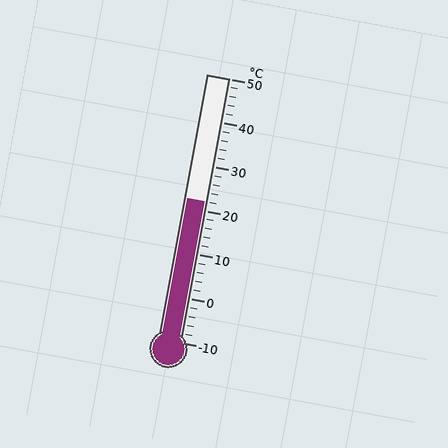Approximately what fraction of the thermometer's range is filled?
The thermometer is filled to approximately 55% of its range.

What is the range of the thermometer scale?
The thermometer scale ranges from -10°C to 50°C.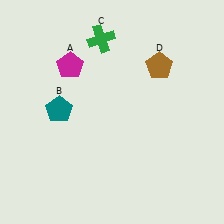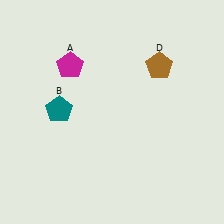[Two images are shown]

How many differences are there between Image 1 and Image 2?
There is 1 difference between the two images.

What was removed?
The green cross (C) was removed in Image 2.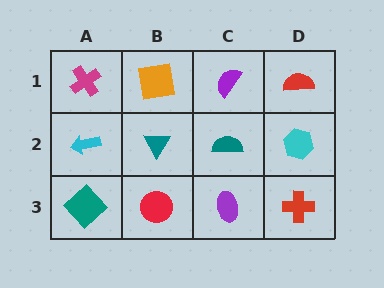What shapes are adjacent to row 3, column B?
A teal triangle (row 2, column B), a teal diamond (row 3, column A), a purple ellipse (row 3, column C).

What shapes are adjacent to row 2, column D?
A red semicircle (row 1, column D), a red cross (row 3, column D), a teal semicircle (row 2, column C).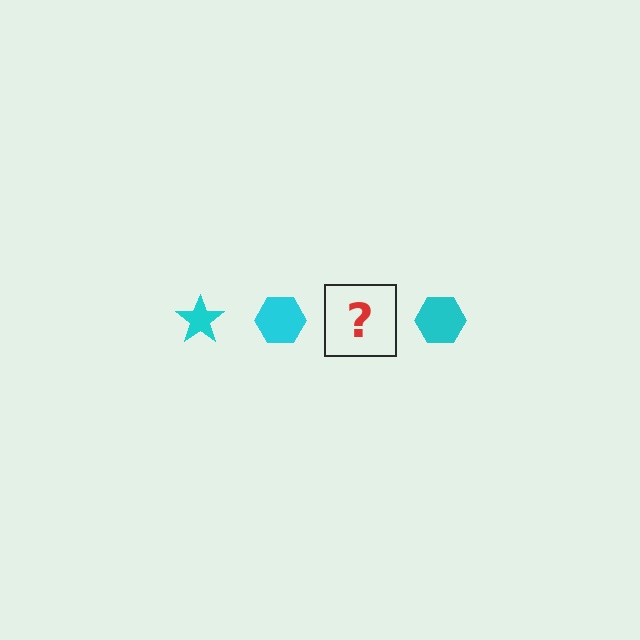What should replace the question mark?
The question mark should be replaced with a cyan star.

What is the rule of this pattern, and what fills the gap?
The rule is that the pattern cycles through star, hexagon shapes in cyan. The gap should be filled with a cyan star.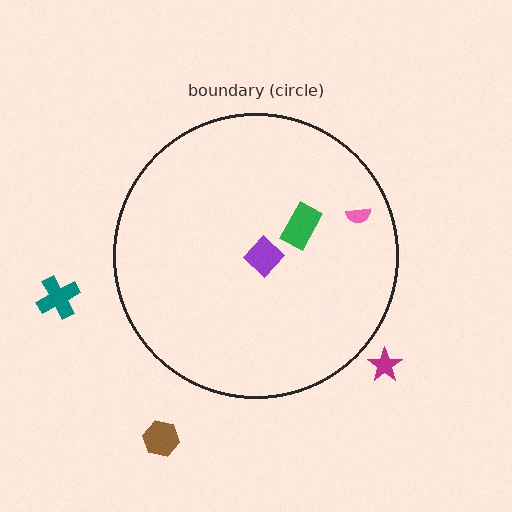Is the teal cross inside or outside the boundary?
Outside.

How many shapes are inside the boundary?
3 inside, 3 outside.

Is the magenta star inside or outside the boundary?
Outside.